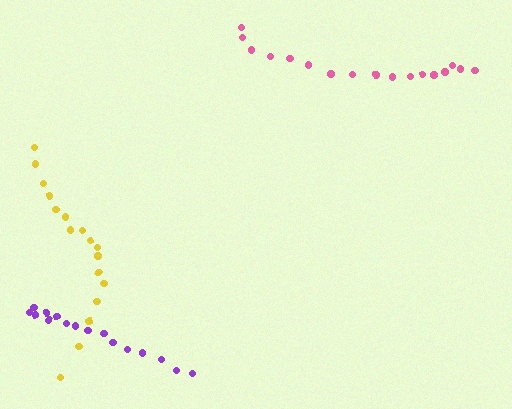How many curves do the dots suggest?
There are 3 distinct paths.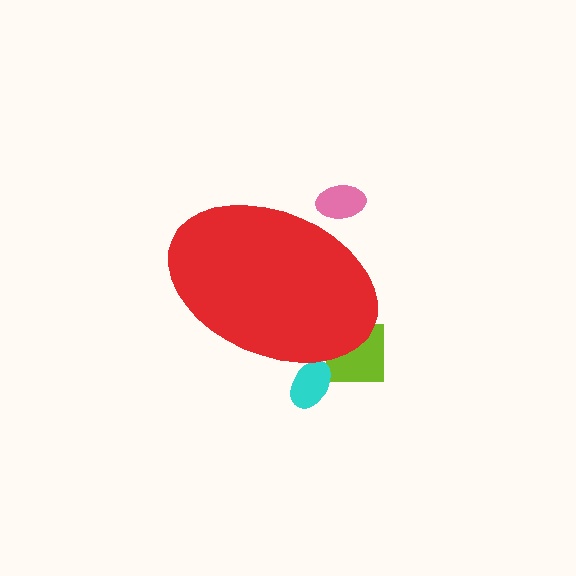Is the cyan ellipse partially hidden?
Yes, the cyan ellipse is partially hidden behind the red ellipse.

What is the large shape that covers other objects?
A red ellipse.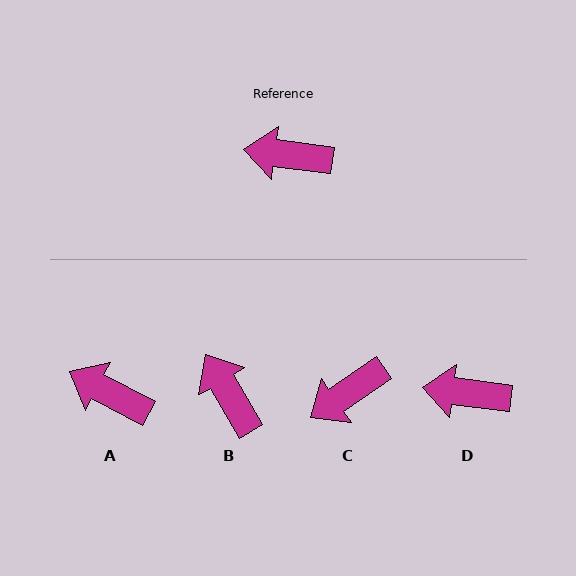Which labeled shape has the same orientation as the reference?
D.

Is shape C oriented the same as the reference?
No, it is off by about 42 degrees.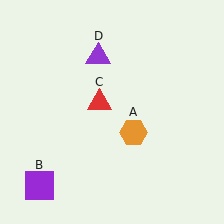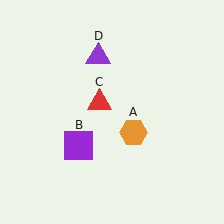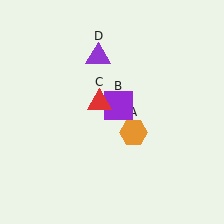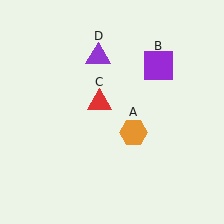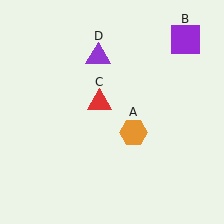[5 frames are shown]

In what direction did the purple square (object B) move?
The purple square (object B) moved up and to the right.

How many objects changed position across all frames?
1 object changed position: purple square (object B).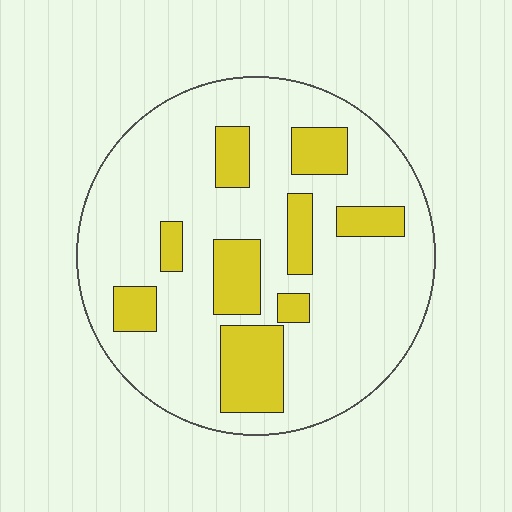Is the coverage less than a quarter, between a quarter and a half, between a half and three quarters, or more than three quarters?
Less than a quarter.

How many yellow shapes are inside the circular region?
9.